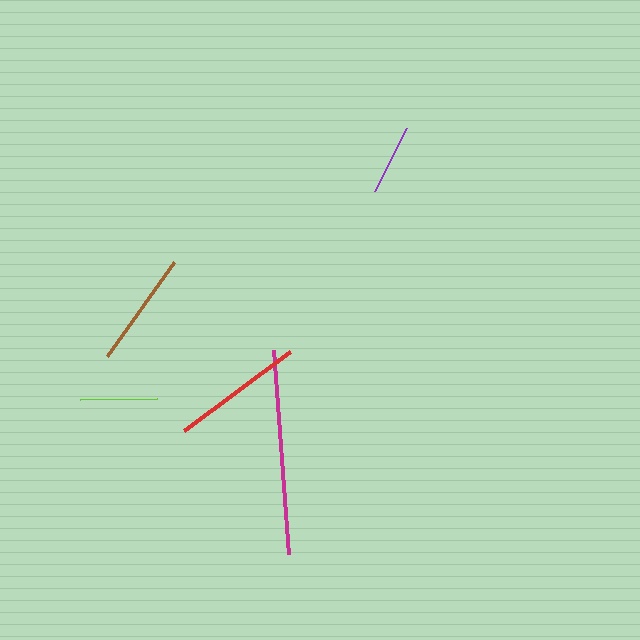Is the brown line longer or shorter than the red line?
The red line is longer than the brown line.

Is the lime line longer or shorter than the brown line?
The brown line is longer than the lime line.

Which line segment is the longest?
The magenta line is the longest at approximately 204 pixels.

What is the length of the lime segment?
The lime segment is approximately 77 pixels long.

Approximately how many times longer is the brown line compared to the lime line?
The brown line is approximately 1.5 times the length of the lime line.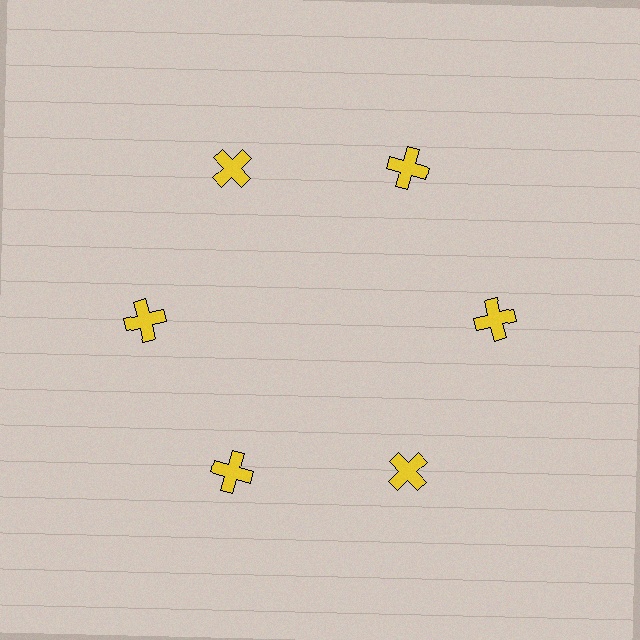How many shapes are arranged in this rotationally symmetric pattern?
There are 6 shapes, arranged in 6 groups of 1.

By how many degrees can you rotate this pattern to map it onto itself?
The pattern maps onto itself every 60 degrees of rotation.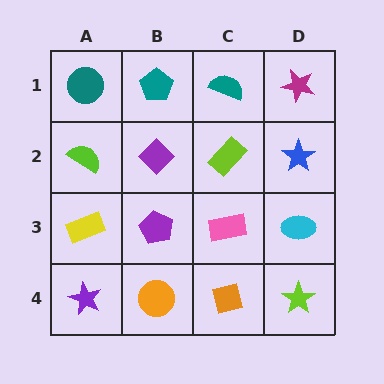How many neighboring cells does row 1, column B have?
3.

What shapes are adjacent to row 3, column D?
A blue star (row 2, column D), a lime star (row 4, column D), a pink rectangle (row 3, column C).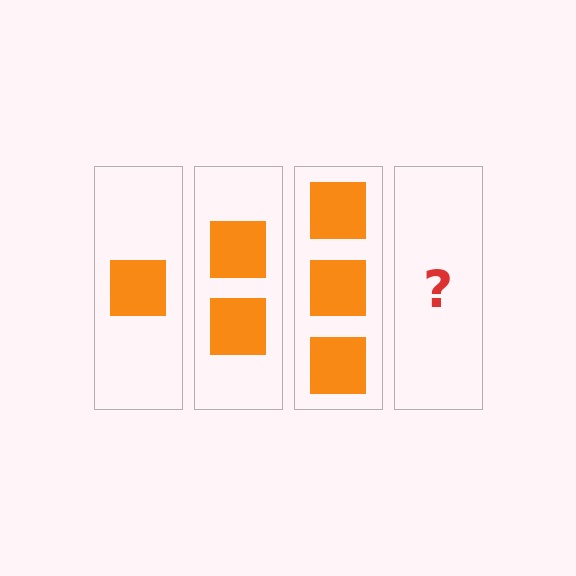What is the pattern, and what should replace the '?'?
The pattern is that each step adds one more square. The '?' should be 4 squares.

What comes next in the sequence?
The next element should be 4 squares.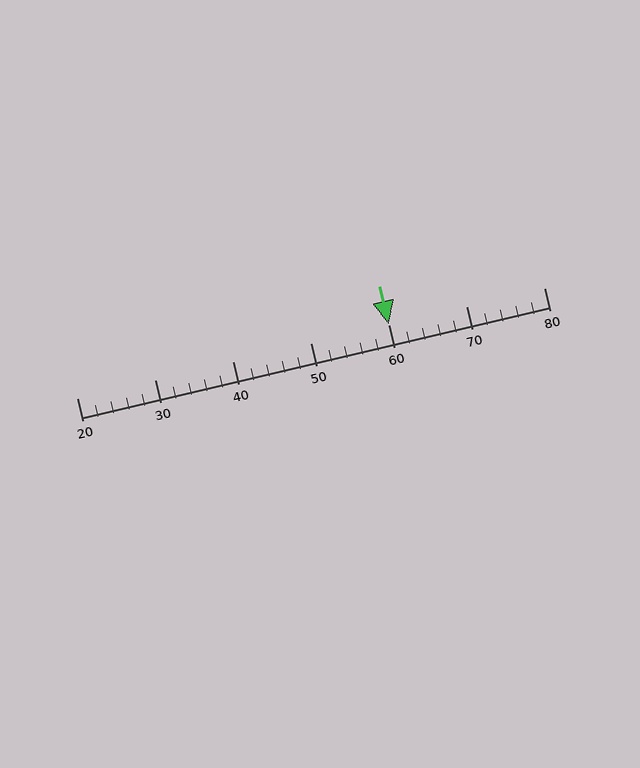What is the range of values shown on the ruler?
The ruler shows values from 20 to 80.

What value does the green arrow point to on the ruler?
The green arrow points to approximately 60.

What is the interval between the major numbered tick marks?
The major tick marks are spaced 10 units apart.